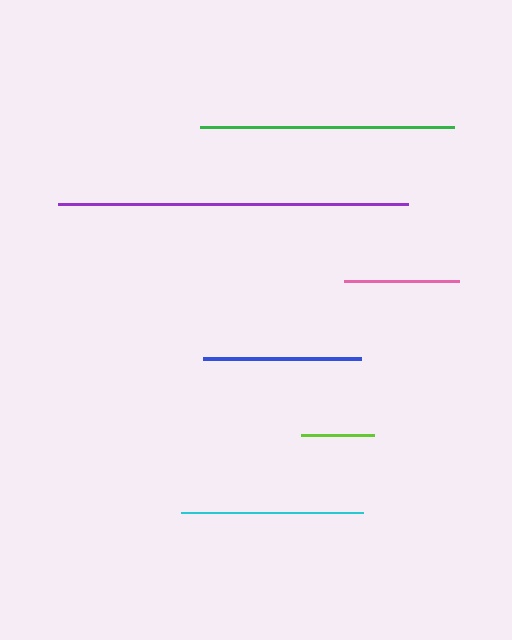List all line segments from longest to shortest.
From longest to shortest: purple, green, cyan, blue, pink, lime.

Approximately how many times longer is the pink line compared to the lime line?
The pink line is approximately 1.6 times the length of the lime line.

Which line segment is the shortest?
The lime line is the shortest at approximately 73 pixels.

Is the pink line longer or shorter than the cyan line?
The cyan line is longer than the pink line.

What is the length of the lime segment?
The lime segment is approximately 73 pixels long.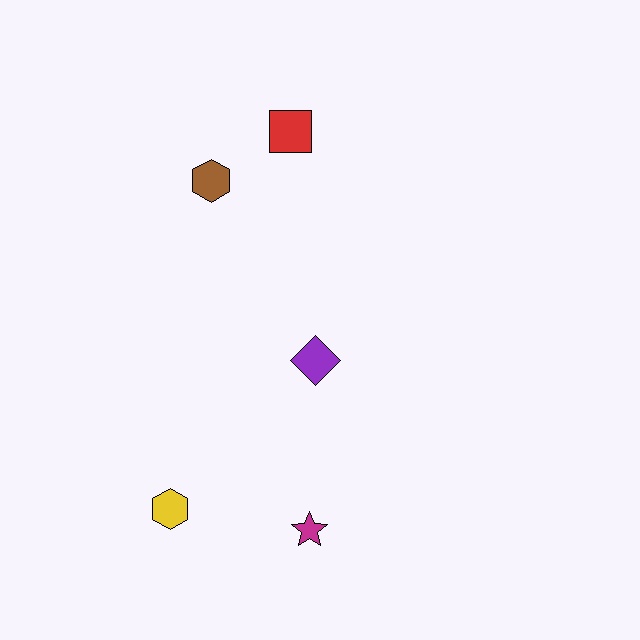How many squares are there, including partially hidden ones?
There is 1 square.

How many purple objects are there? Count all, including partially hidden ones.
There is 1 purple object.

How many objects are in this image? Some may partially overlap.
There are 5 objects.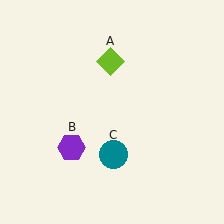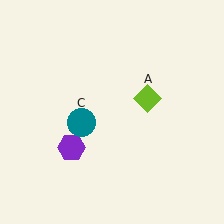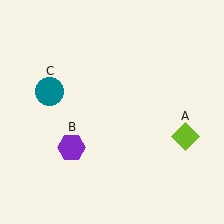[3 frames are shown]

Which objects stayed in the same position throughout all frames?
Purple hexagon (object B) remained stationary.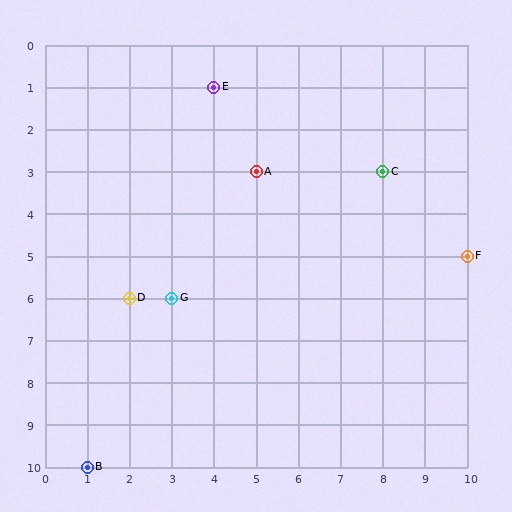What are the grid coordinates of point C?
Point C is at grid coordinates (8, 3).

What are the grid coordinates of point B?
Point B is at grid coordinates (1, 10).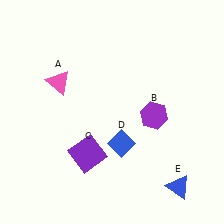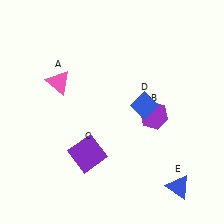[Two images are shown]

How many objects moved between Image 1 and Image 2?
1 object moved between the two images.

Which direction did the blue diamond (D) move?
The blue diamond (D) moved up.